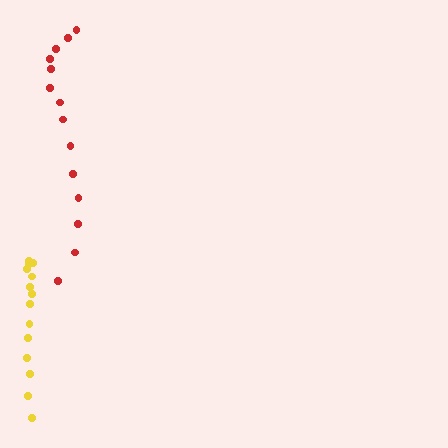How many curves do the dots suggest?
There are 2 distinct paths.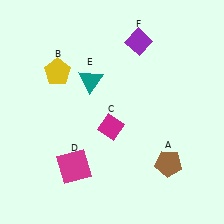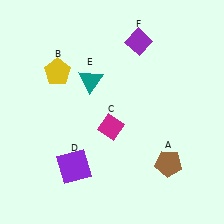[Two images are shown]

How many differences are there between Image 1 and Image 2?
There is 1 difference between the two images.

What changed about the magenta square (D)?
In Image 1, D is magenta. In Image 2, it changed to purple.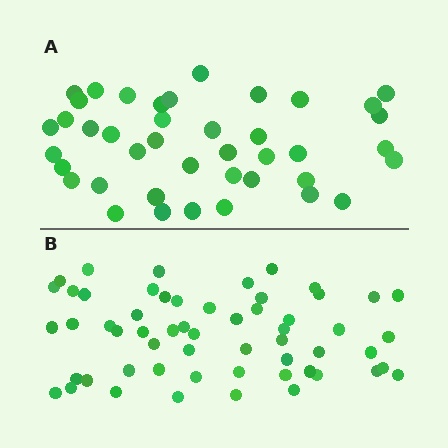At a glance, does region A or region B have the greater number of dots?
Region B (the bottom region) has more dots.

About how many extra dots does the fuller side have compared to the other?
Region B has approximately 15 more dots than region A.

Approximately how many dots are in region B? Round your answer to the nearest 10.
About 60 dots. (The exact count is 57, which rounds to 60.)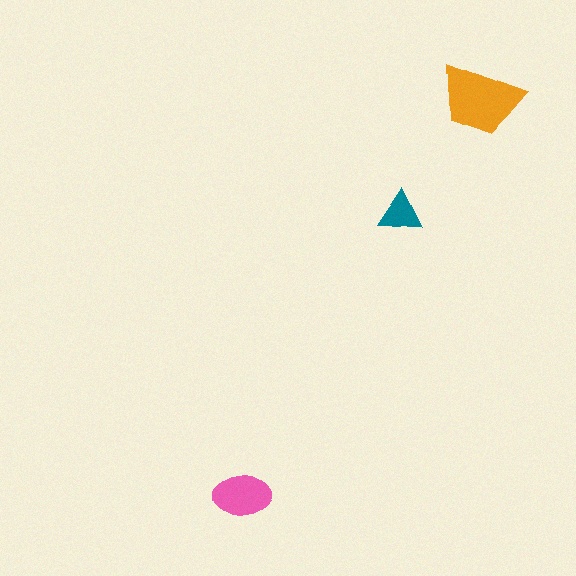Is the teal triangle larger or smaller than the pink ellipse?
Smaller.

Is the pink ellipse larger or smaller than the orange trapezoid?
Smaller.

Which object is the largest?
The orange trapezoid.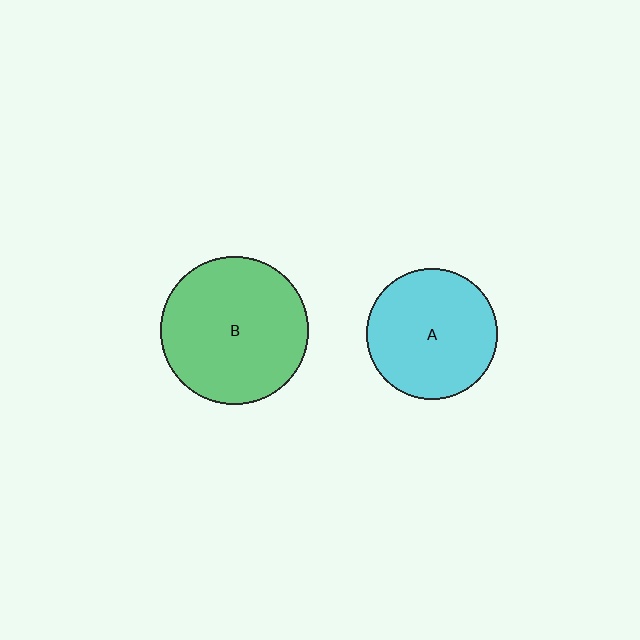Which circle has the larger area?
Circle B (green).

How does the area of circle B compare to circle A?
Approximately 1.3 times.